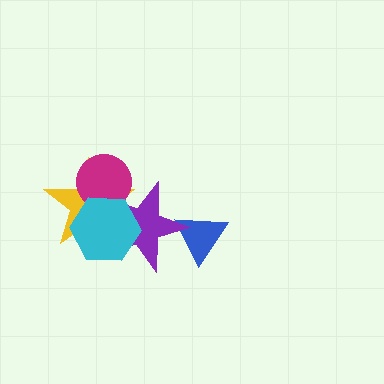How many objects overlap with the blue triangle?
1 object overlaps with the blue triangle.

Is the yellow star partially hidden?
Yes, it is partially covered by another shape.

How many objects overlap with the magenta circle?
3 objects overlap with the magenta circle.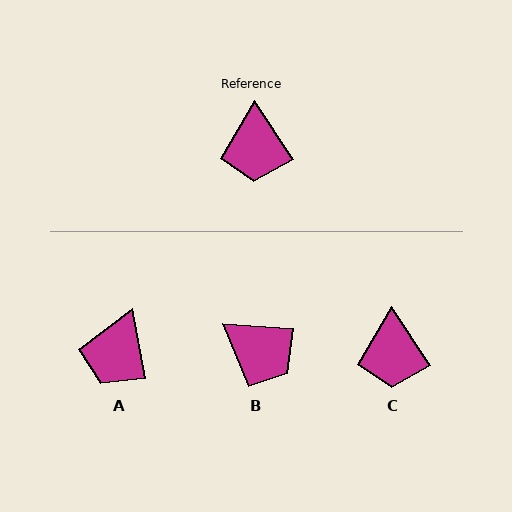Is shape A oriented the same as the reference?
No, it is off by about 23 degrees.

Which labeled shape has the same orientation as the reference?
C.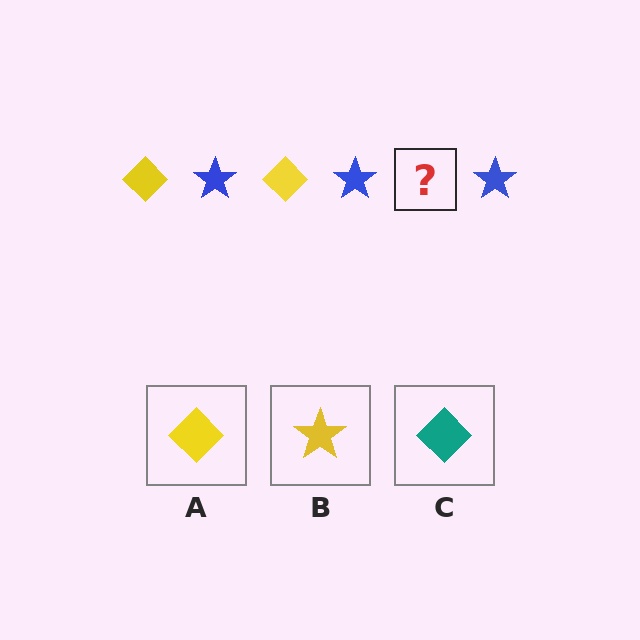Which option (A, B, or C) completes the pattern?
A.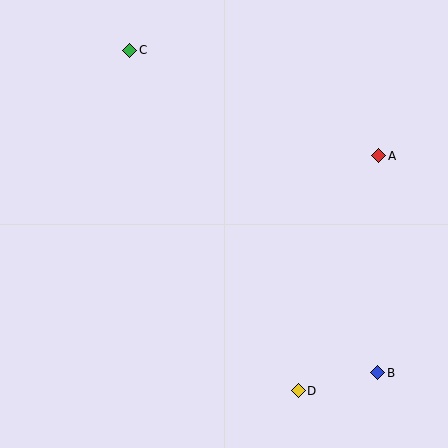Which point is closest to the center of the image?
Point A at (379, 156) is closest to the center.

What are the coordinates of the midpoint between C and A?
The midpoint between C and A is at (254, 103).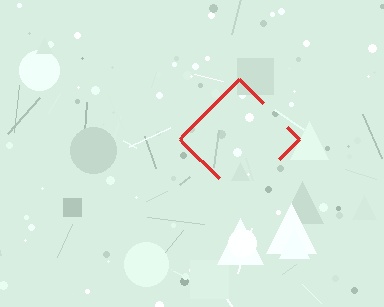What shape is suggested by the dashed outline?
The dashed outline suggests a diamond.